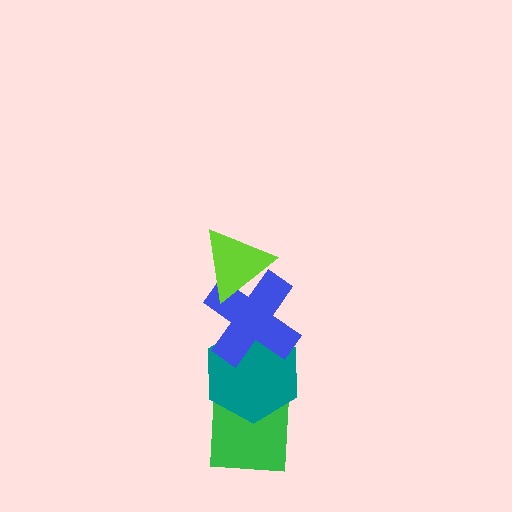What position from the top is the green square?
The green square is 4th from the top.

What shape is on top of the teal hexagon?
The blue cross is on top of the teal hexagon.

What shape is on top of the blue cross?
The lime triangle is on top of the blue cross.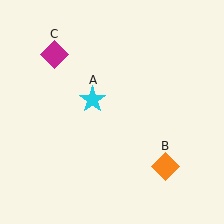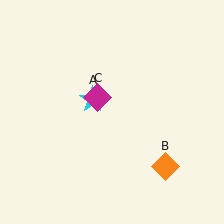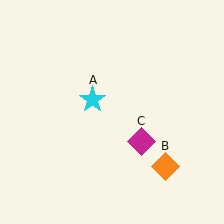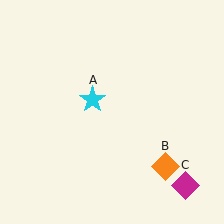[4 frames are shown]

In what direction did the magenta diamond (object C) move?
The magenta diamond (object C) moved down and to the right.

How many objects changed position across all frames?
1 object changed position: magenta diamond (object C).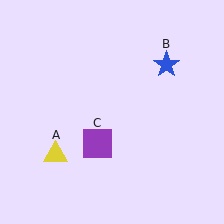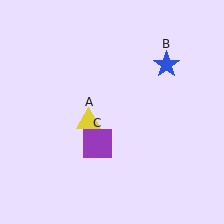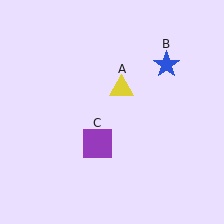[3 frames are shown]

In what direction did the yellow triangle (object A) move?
The yellow triangle (object A) moved up and to the right.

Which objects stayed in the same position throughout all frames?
Blue star (object B) and purple square (object C) remained stationary.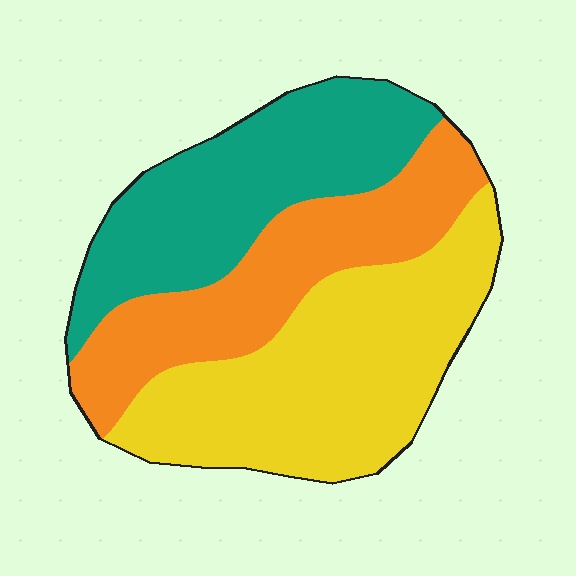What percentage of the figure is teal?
Teal covers roughly 30% of the figure.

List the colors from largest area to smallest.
From largest to smallest: yellow, teal, orange.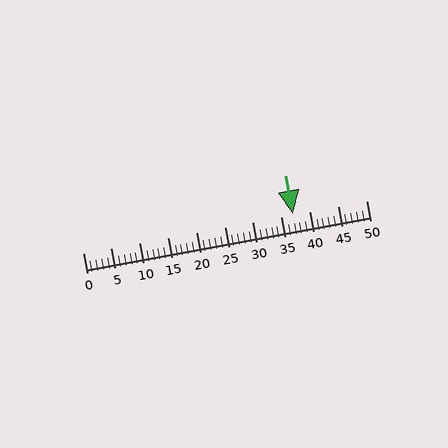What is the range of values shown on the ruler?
The ruler shows values from 0 to 50.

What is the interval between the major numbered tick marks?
The major tick marks are spaced 5 units apart.